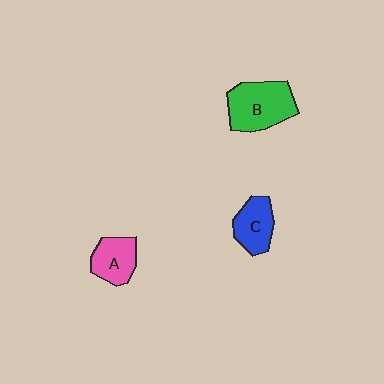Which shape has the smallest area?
Shape A (pink).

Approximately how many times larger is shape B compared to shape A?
Approximately 1.6 times.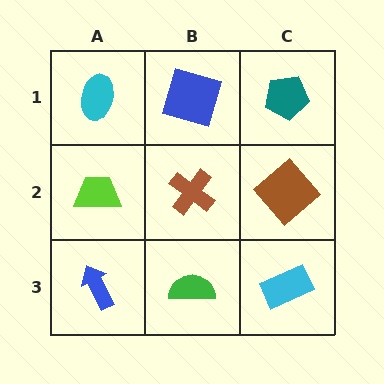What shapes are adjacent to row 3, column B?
A brown cross (row 2, column B), a blue arrow (row 3, column A), a cyan rectangle (row 3, column C).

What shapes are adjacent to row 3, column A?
A lime trapezoid (row 2, column A), a green semicircle (row 3, column B).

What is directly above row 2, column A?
A cyan ellipse.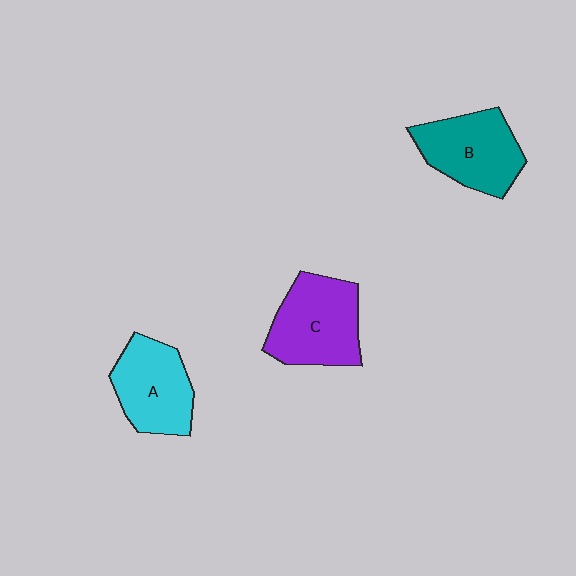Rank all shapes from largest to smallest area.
From largest to smallest: C (purple), B (teal), A (cyan).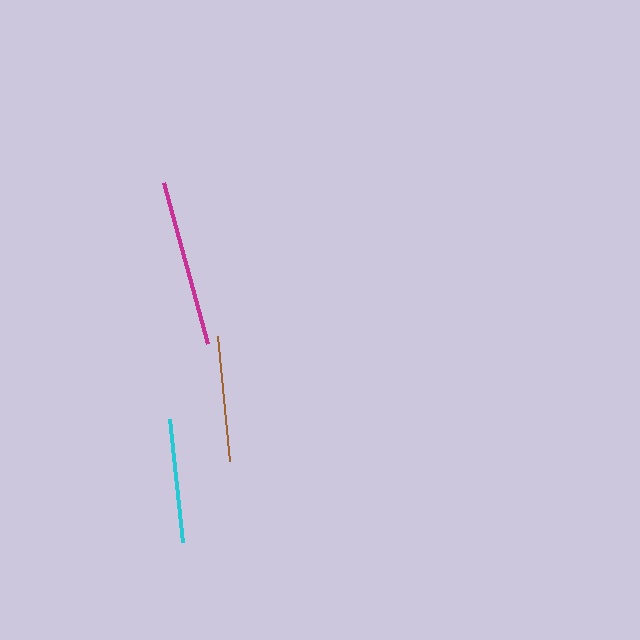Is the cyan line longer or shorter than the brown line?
The brown line is longer than the cyan line.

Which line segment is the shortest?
The cyan line is the shortest at approximately 124 pixels.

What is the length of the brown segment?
The brown segment is approximately 126 pixels long.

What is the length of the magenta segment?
The magenta segment is approximately 167 pixels long.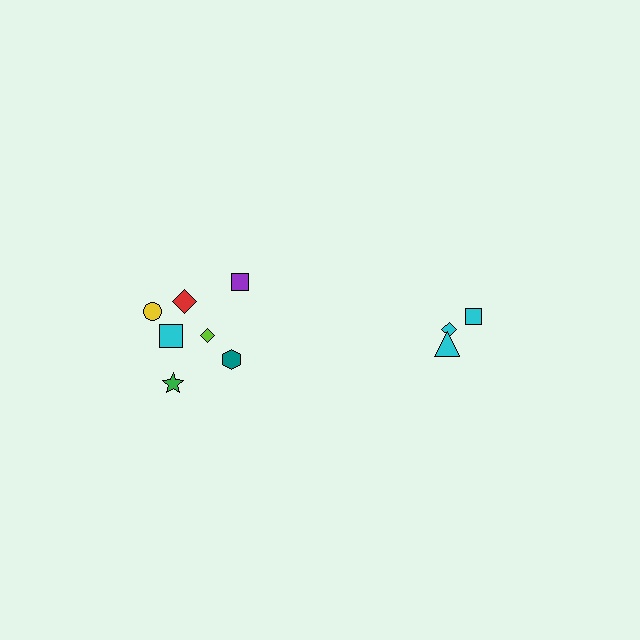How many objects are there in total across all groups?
There are 10 objects.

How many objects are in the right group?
There are 3 objects.